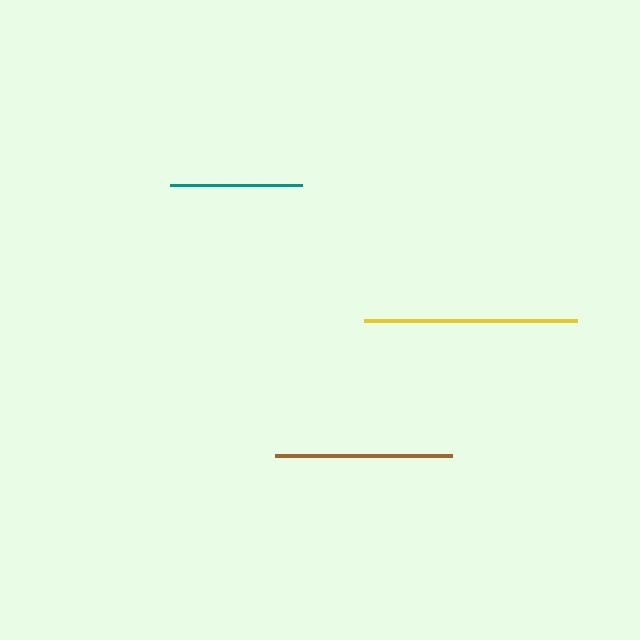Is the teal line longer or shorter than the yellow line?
The yellow line is longer than the teal line.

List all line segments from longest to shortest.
From longest to shortest: yellow, brown, teal.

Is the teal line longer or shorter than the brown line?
The brown line is longer than the teal line.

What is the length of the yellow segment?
The yellow segment is approximately 213 pixels long.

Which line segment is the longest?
The yellow line is the longest at approximately 213 pixels.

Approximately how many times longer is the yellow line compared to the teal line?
The yellow line is approximately 1.6 times the length of the teal line.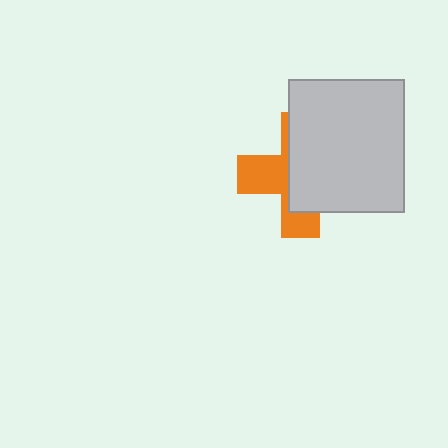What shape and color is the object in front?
The object in front is a light gray rectangle.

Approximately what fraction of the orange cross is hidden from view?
Roughly 61% of the orange cross is hidden behind the light gray rectangle.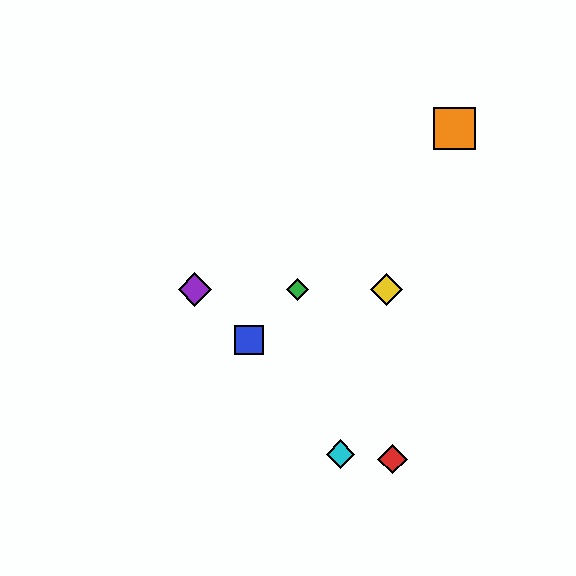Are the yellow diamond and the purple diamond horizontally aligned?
Yes, both are at y≈290.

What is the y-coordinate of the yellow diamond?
The yellow diamond is at y≈290.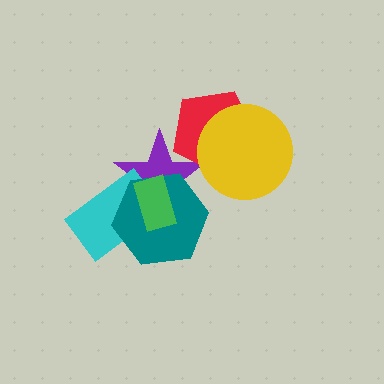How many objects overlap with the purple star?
4 objects overlap with the purple star.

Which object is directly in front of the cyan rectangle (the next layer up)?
The teal hexagon is directly in front of the cyan rectangle.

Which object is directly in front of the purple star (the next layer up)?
The red pentagon is directly in front of the purple star.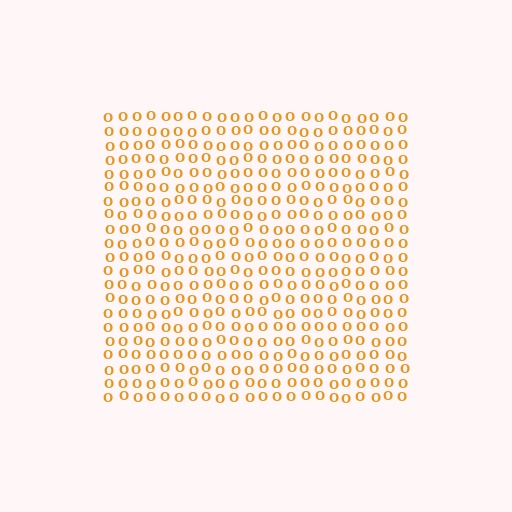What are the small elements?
The small elements are letter O's.